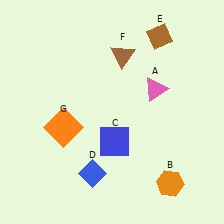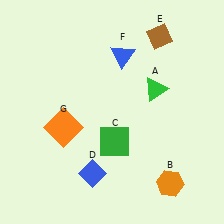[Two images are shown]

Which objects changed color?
A changed from pink to green. C changed from blue to green. F changed from brown to blue.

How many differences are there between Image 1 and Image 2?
There are 3 differences between the two images.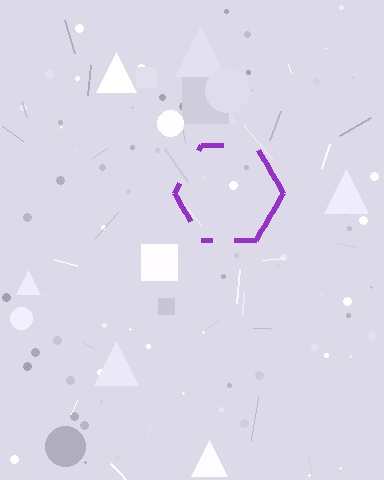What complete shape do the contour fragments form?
The contour fragments form a hexagon.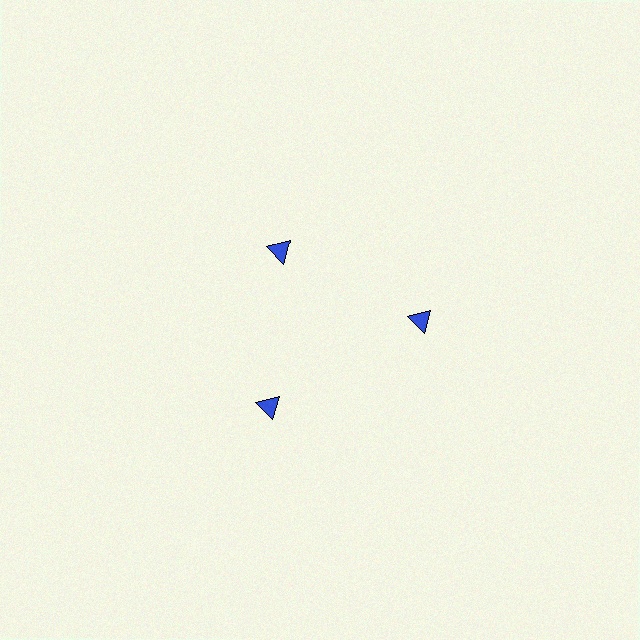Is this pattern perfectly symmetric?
No. The 3 blue triangles are arranged in a ring, but one element near the 11 o'clock position is pulled inward toward the center, breaking the 3-fold rotational symmetry.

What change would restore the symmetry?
The symmetry would be restored by moving it outward, back onto the ring so that all 3 triangles sit at equal angles and equal distance from the center.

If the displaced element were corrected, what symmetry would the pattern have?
It would have 3-fold rotational symmetry — the pattern would map onto itself every 120 degrees.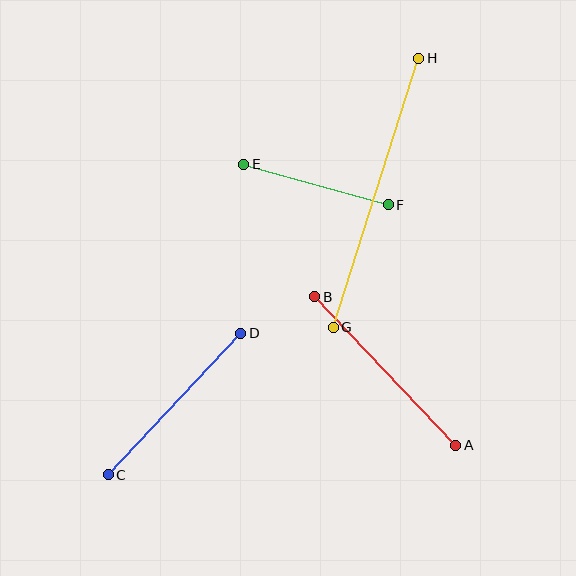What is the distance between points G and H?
The distance is approximately 282 pixels.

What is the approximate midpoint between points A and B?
The midpoint is at approximately (385, 371) pixels.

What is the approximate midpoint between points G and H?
The midpoint is at approximately (376, 193) pixels.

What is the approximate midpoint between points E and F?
The midpoint is at approximately (316, 185) pixels.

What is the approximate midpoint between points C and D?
The midpoint is at approximately (175, 404) pixels.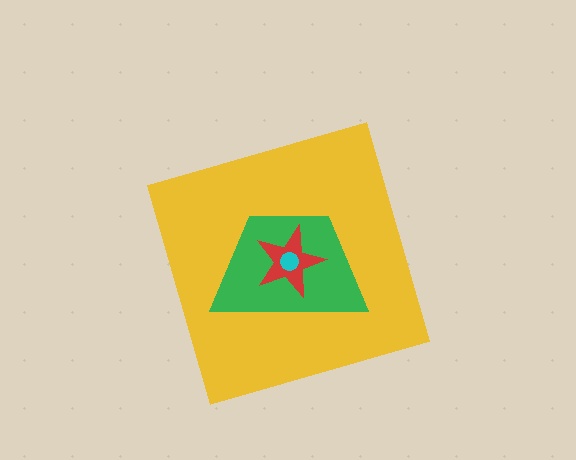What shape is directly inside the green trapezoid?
The red star.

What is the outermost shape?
The yellow diamond.